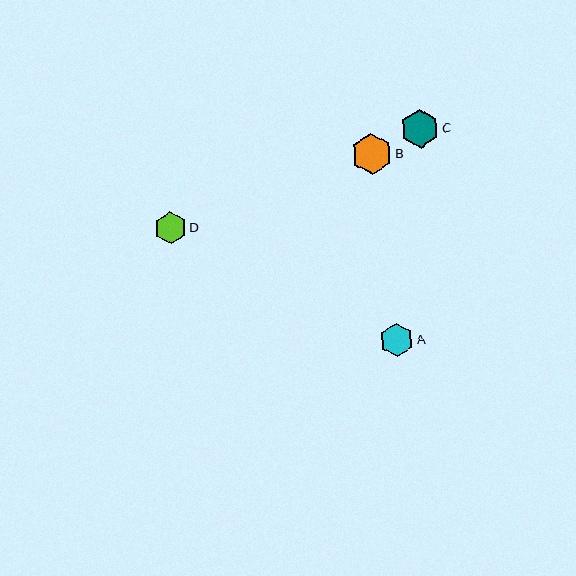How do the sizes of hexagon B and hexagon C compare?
Hexagon B and hexagon C are approximately the same size.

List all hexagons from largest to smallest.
From largest to smallest: B, C, A, D.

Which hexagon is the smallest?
Hexagon D is the smallest with a size of approximately 32 pixels.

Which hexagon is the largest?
Hexagon B is the largest with a size of approximately 40 pixels.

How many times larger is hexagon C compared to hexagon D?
Hexagon C is approximately 1.2 times the size of hexagon D.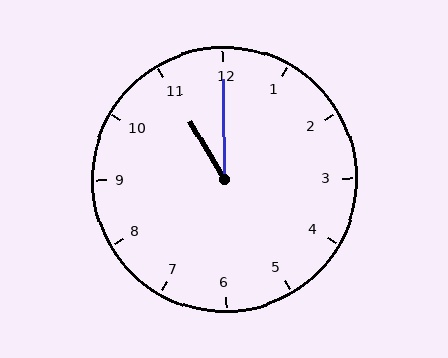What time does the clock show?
11:00.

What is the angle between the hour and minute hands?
Approximately 30 degrees.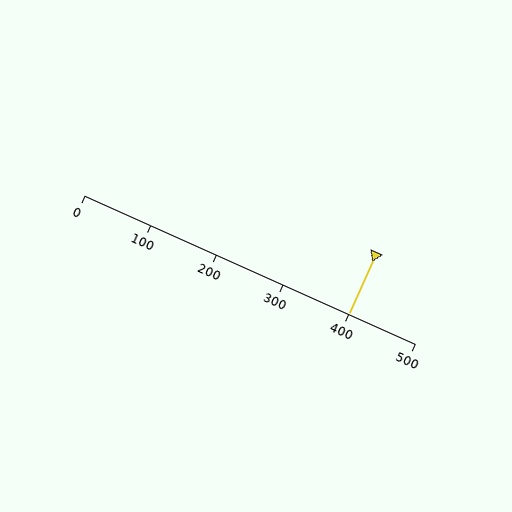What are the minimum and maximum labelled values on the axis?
The axis runs from 0 to 500.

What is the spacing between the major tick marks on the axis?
The major ticks are spaced 100 apart.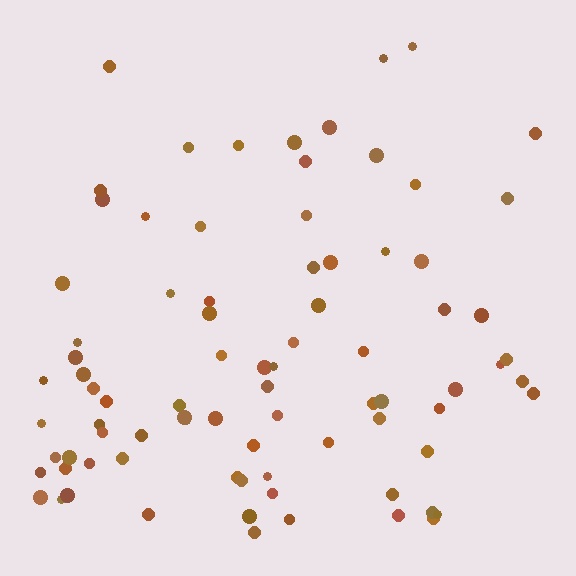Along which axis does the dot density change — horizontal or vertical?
Vertical.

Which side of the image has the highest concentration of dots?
The bottom.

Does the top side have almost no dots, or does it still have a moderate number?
Still a moderate number, just noticeably fewer than the bottom.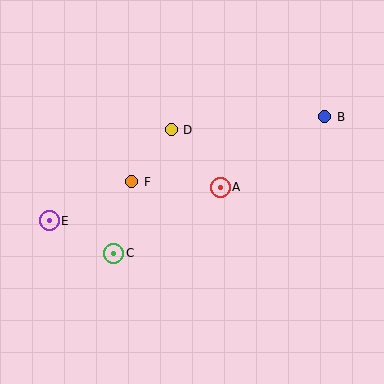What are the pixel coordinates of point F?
Point F is at (132, 182).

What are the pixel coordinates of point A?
Point A is at (220, 187).